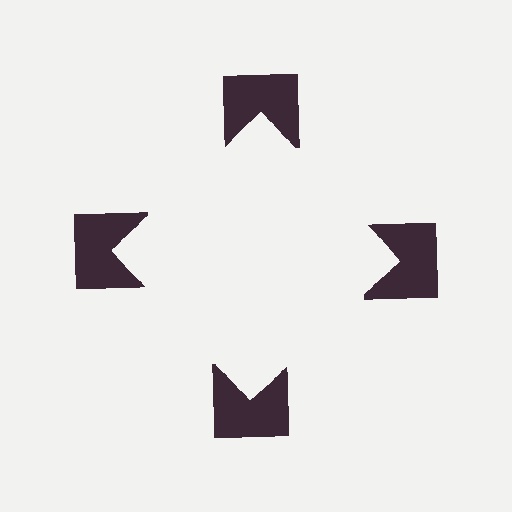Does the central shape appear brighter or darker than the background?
It typically appears slightly brighter than the background, even though no actual brightness change is drawn.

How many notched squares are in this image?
There are 4 — one at each vertex of the illusory square.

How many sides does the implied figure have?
4 sides.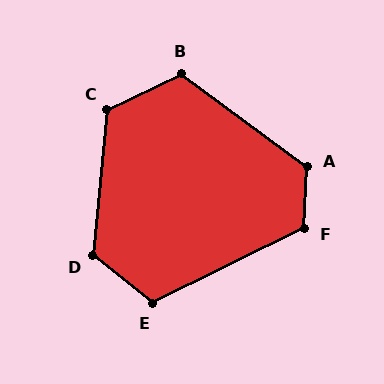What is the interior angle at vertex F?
Approximately 119 degrees (obtuse).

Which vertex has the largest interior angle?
A, at approximately 123 degrees.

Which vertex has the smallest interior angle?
E, at approximately 115 degrees.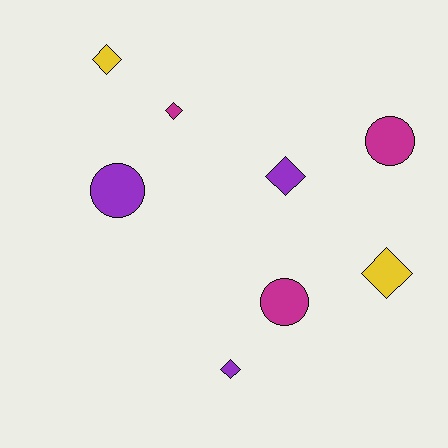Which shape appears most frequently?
Diamond, with 5 objects.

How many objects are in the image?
There are 8 objects.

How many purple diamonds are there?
There are 2 purple diamonds.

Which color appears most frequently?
Magenta, with 3 objects.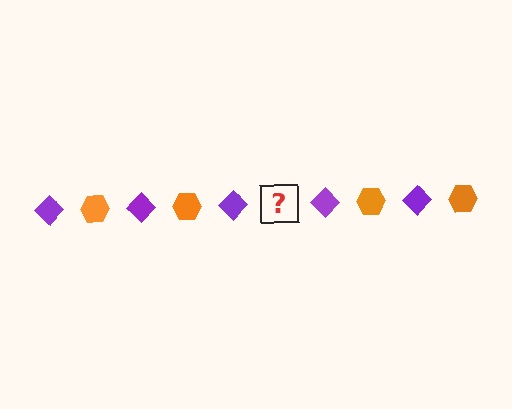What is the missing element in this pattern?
The missing element is an orange hexagon.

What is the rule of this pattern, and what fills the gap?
The rule is that the pattern alternates between purple diamond and orange hexagon. The gap should be filled with an orange hexagon.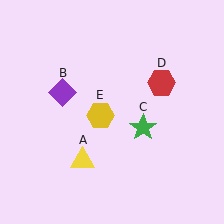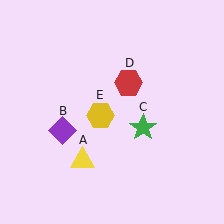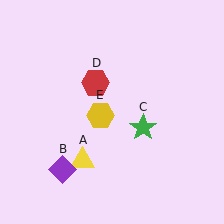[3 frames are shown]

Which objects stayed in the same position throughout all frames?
Yellow triangle (object A) and green star (object C) and yellow hexagon (object E) remained stationary.